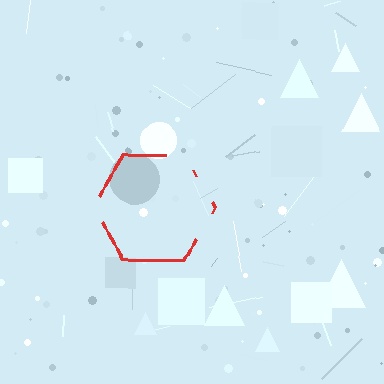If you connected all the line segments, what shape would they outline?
They would outline a hexagon.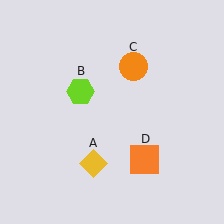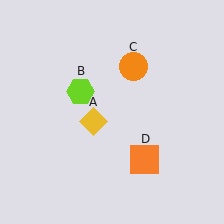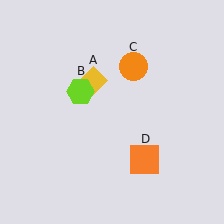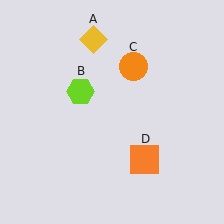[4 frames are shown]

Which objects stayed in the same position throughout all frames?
Lime hexagon (object B) and orange circle (object C) and orange square (object D) remained stationary.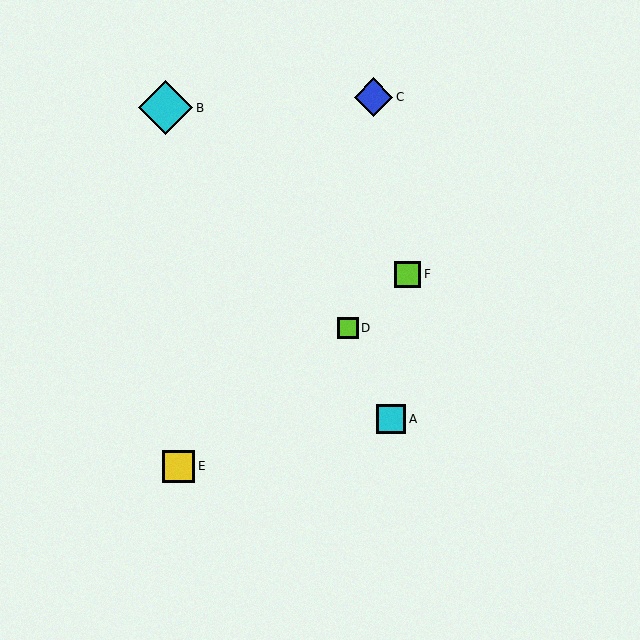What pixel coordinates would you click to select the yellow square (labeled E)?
Click at (178, 466) to select the yellow square E.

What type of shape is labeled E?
Shape E is a yellow square.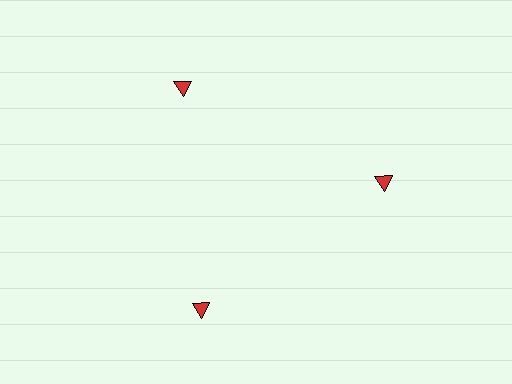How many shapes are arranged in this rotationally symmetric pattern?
There are 3 shapes, arranged in 3 groups of 1.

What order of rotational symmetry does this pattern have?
This pattern has 3-fold rotational symmetry.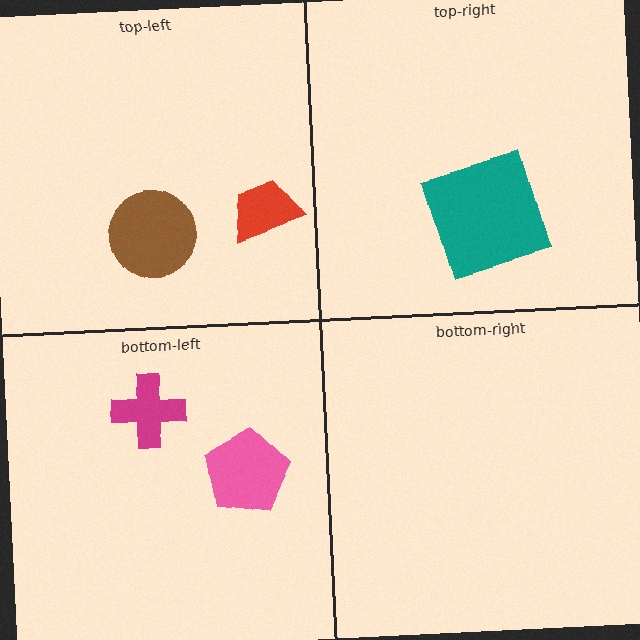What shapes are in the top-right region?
The teal square.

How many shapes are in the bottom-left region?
2.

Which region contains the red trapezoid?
The top-left region.